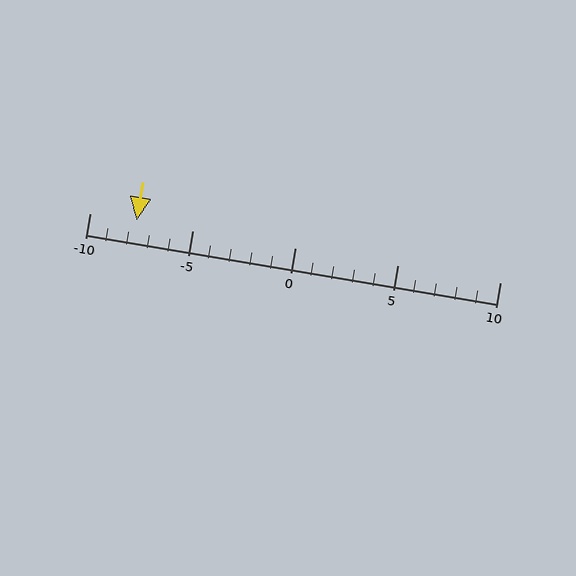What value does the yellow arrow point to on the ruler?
The yellow arrow points to approximately -8.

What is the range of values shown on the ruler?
The ruler shows values from -10 to 10.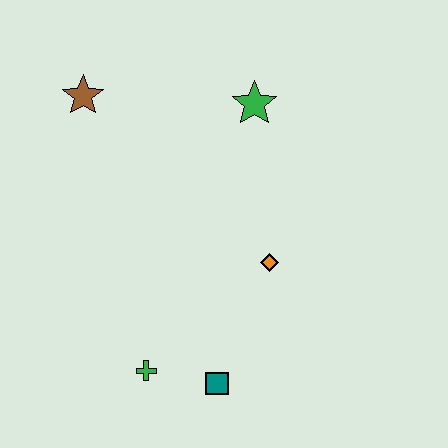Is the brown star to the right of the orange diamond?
No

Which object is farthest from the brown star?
The teal square is farthest from the brown star.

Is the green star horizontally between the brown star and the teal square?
No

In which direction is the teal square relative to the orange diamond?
The teal square is below the orange diamond.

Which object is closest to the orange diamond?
The teal square is closest to the orange diamond.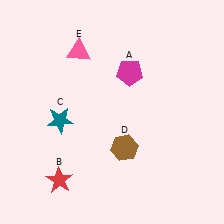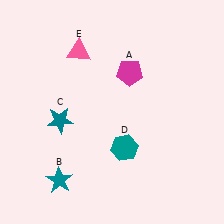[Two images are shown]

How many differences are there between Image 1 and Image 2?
There are 2 differences between the two images.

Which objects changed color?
B changed from red to teal. D changed from brown to teal.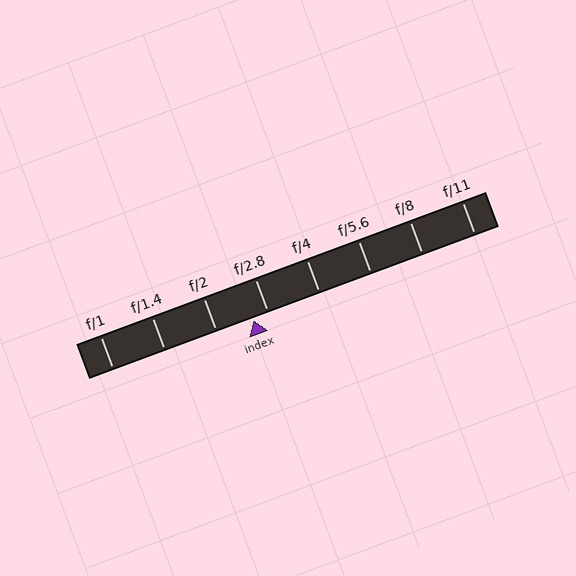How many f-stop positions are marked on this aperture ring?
There are 8 f-stop positions marked.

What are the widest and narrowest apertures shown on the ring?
The widest aperture shown is f/1 and the narrowest is f/11.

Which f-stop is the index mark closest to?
The index mark is closest to f/2.8.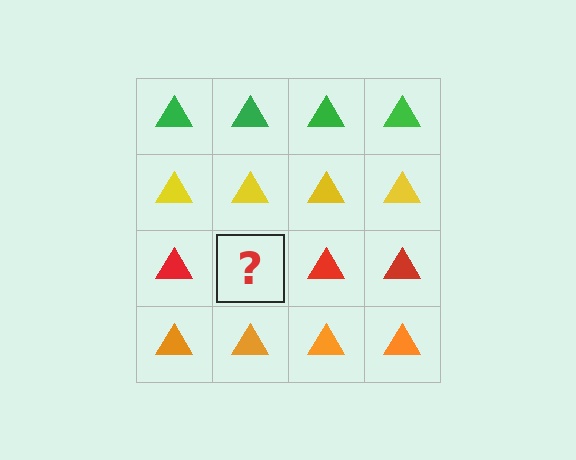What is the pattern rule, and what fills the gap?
The rule is that each row has a consistent color. The gap should be filled with a red triangle.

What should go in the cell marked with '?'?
The missing cell should contain a red triangle.